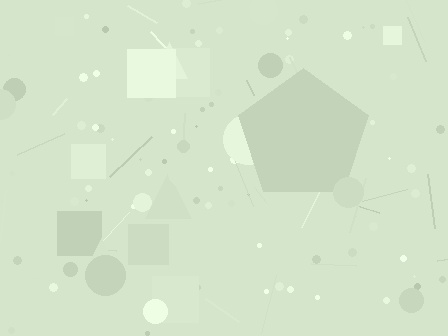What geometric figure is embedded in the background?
A pentagon is embedded in the background.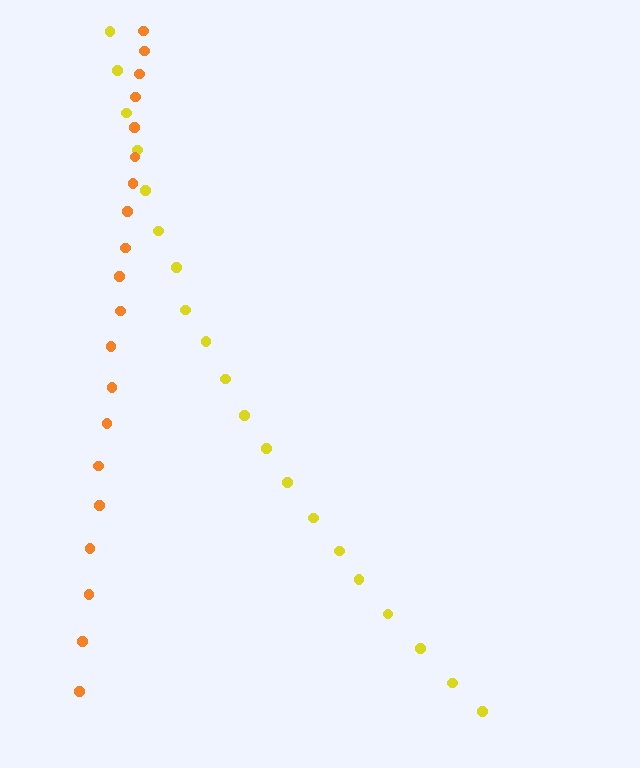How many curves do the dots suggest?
There are 2 distinct paths.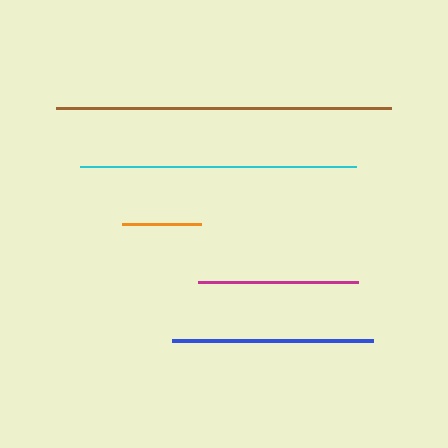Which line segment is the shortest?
The orange line is the shortest at approximately 79 pixels.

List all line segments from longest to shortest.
From longest to shortest: brown, cyan, blue, magenta, orange.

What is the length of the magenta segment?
The magenta segment is approximately 160 pixels long.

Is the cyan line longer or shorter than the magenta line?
The cyan line is longer than the magenta line.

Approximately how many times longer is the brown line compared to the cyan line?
The brown line is approximately 1.2 times the length of the cyan line.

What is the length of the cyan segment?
The cyan segment is approximately 276 pixels long.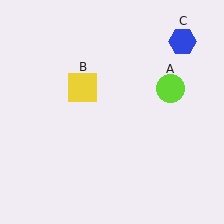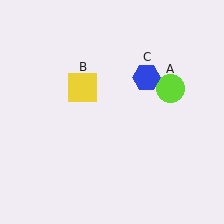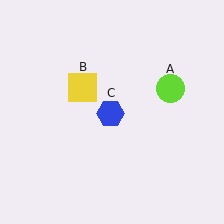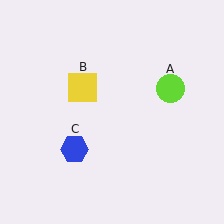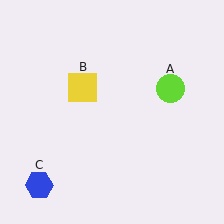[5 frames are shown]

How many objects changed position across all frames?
1 object changed position: blue hexagon (object C).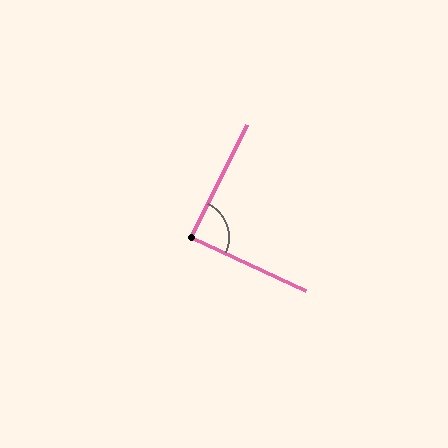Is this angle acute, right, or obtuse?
It is approximately a right angle.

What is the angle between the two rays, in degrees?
Approximately 88 degrees.